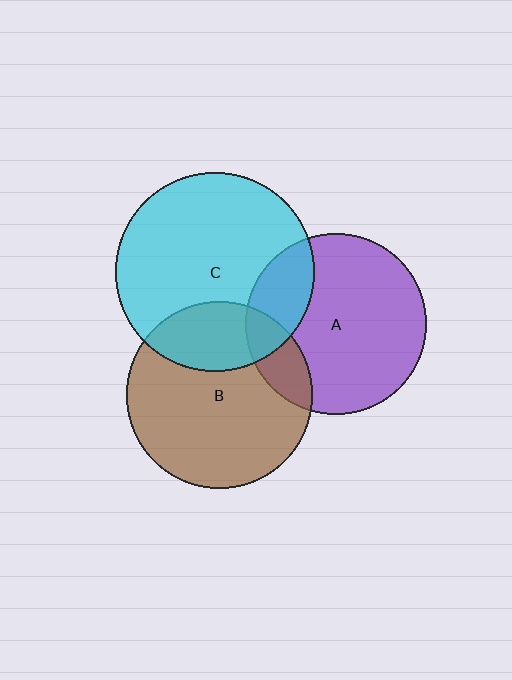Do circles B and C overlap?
Yes.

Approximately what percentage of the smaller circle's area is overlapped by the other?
Approximately 25%.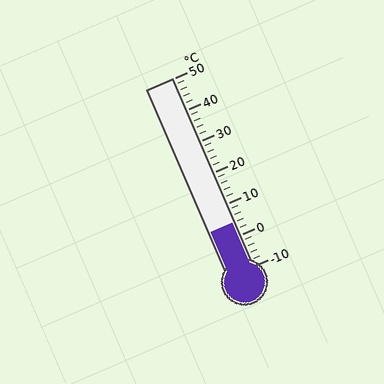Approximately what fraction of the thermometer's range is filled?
The thermometer is filled to approximately 25% of its range.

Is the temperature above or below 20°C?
The temperature is below 20°C.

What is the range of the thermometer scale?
The thermometer scale ranges from -10°C to 50°C.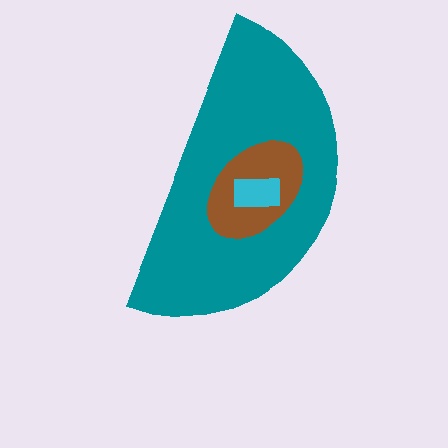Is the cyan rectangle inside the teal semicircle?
Yes.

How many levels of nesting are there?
3.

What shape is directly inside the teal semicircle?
The brown ellipse.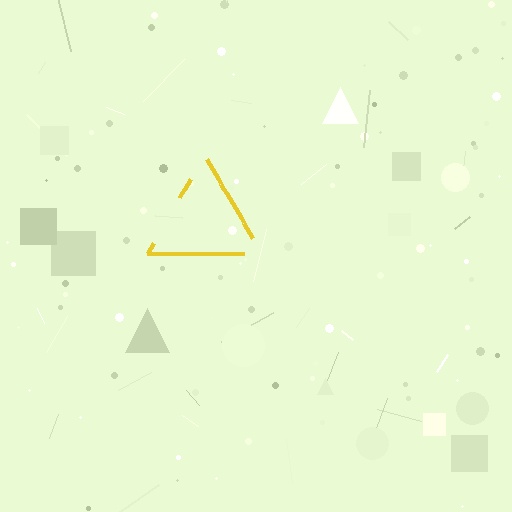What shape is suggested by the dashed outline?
The dashed outline suggests a triangle.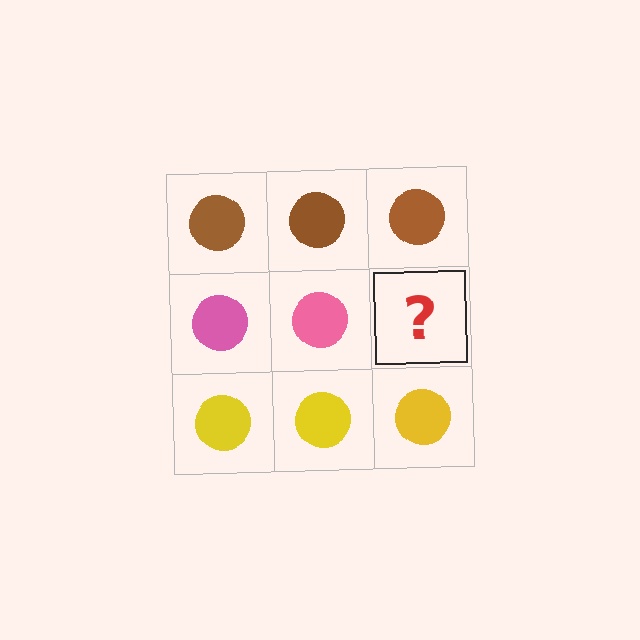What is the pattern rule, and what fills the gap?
The rule is that each row has a consistent color. The gap should be filled with a pink circle.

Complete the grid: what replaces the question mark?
The question mark should be replaced with a pink circle.